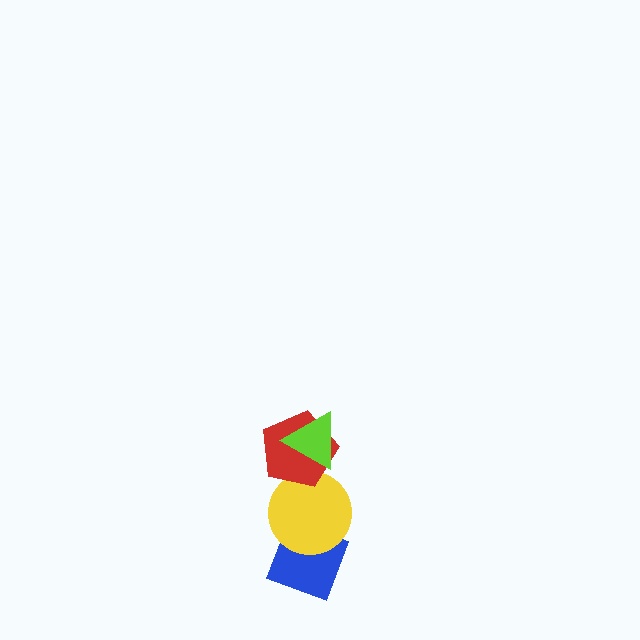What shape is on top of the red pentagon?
The lime triangle is on top of the red pentagon.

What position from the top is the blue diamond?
The blue diamond is 4th from the top.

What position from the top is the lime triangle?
The lime triangle is 1st from the top.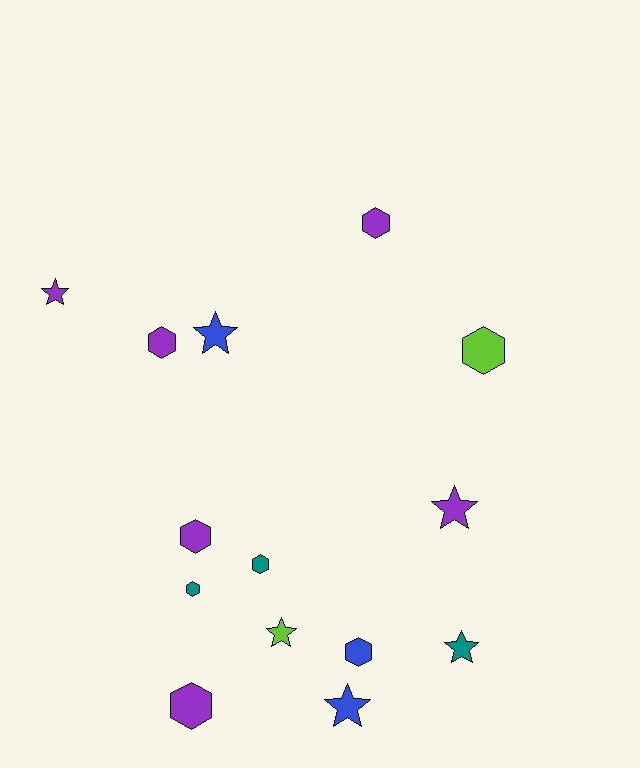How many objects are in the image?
There are 14 objects.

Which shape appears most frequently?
Hexagon, with 8 objects.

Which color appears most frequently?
Purple, with 6 objects.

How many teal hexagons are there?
There are 2 teal hexagons.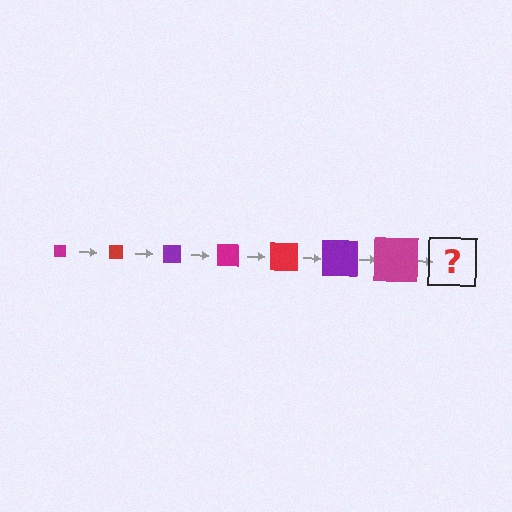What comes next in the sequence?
The next element should be a red square, larger than the previous one.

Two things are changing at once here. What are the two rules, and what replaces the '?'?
The two rules are that the square grows larger each step and the color cycles through magenta, red, and purple. The '?' should be a red square, larger than the previous one.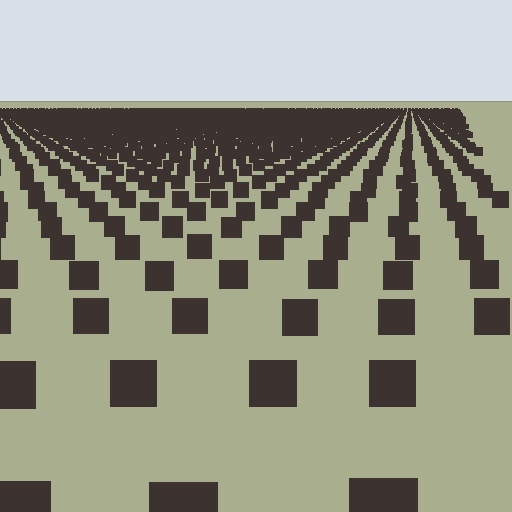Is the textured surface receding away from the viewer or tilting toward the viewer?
The surface is receding away from the viewer. Texture elements get smaller and denser toward the top.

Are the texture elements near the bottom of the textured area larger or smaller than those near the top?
Larger. Near the bottom, elements are closer to the viewer and appear at a bigger on-screen size.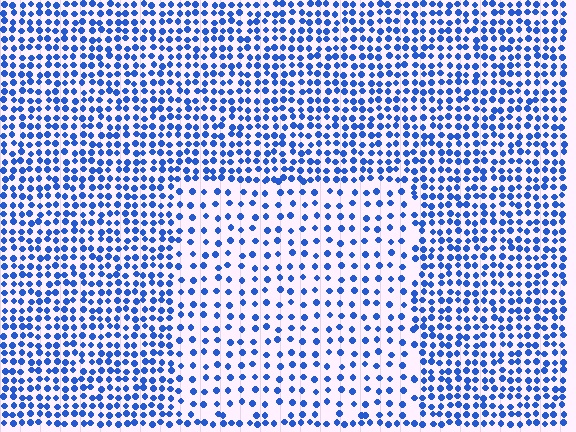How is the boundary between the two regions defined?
The boundary is defined by a change in element density (approximately 2.0x ratio). All elements are the same color, size, and shape.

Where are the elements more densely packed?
The elements are more densely packed outside the rectangle boundary.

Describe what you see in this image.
The image contains small blue elements arranged at two different densities. A rectangle-shaped region is visible where the elements are less densely packed than the surrounding area.